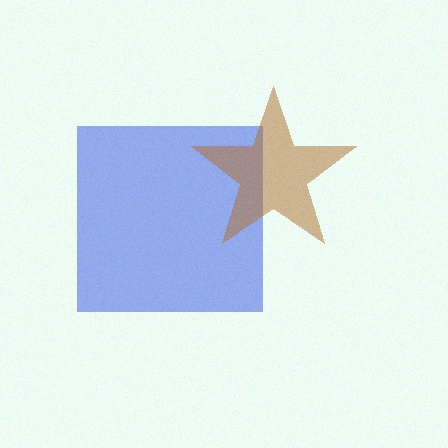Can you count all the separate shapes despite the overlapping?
Yes, there are 2 separate shapes.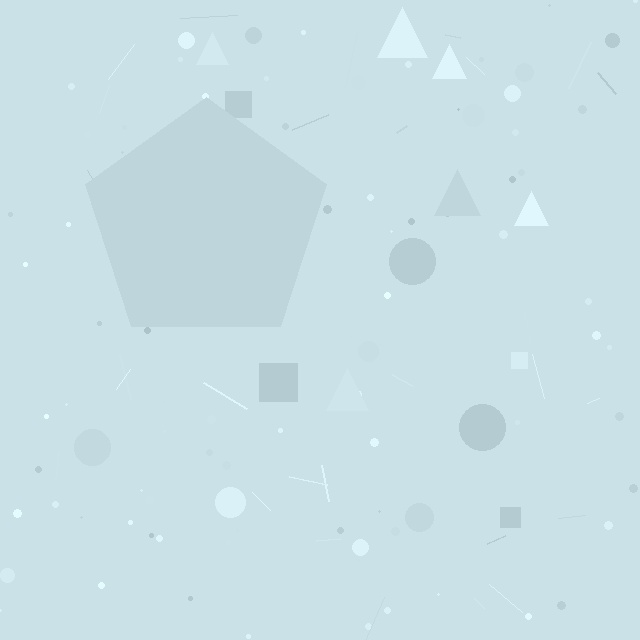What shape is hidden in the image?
A pentagon is hidden in the image.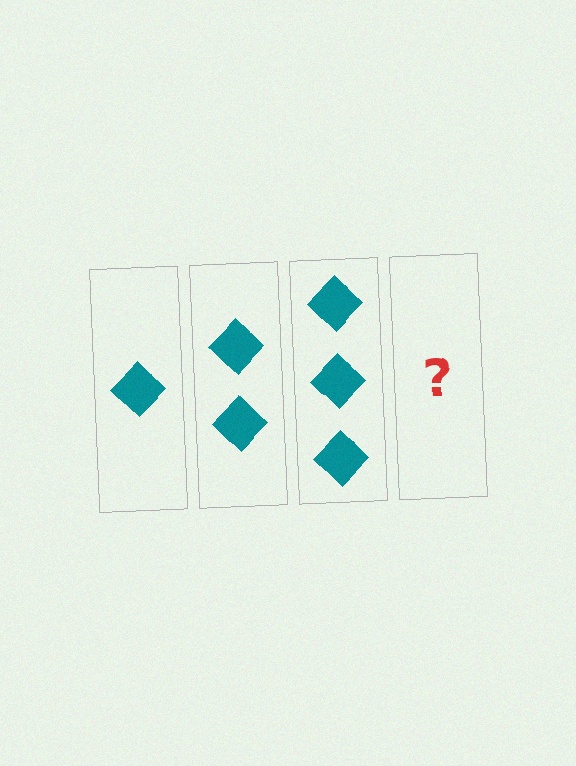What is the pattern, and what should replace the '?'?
The pattern is that each step adds one more diamond. The '?' should be 4 diamonds.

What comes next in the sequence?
The next element should be 4 diamonds.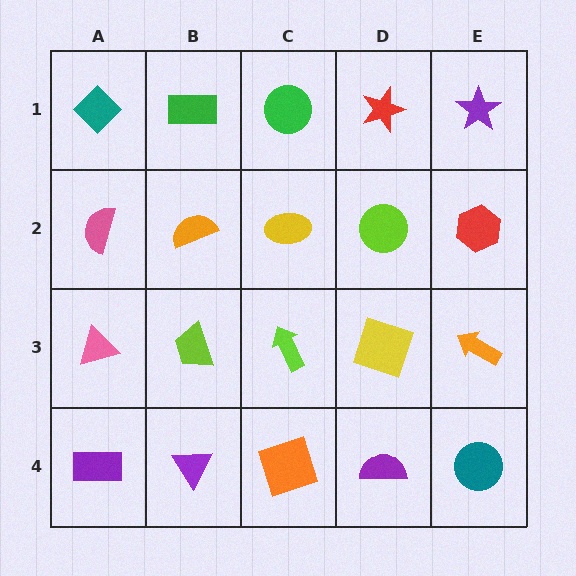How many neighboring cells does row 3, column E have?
3.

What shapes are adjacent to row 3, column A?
A pink semicircle (row 2, column A), a purple rectangle (row 4, column A), a lime trapezoid (row 3, column B).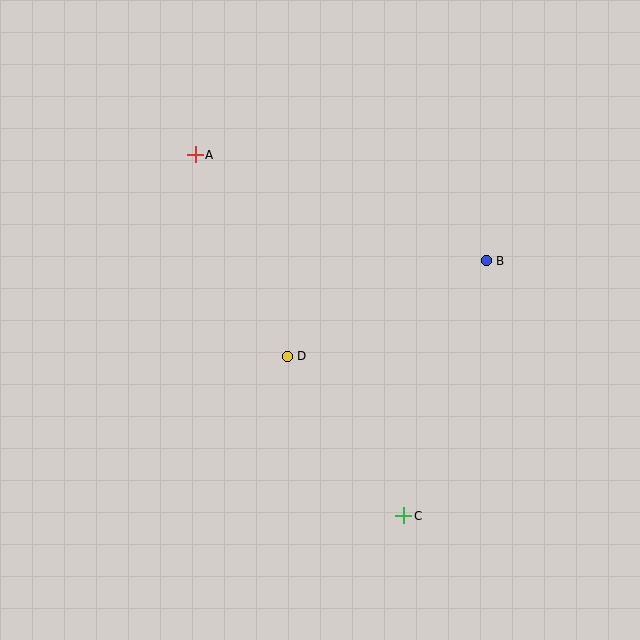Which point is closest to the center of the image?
Point D at (287, 356) is closest to the center.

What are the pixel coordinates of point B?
Point B is at (486, 261).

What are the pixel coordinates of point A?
Point A is at (195, 155).